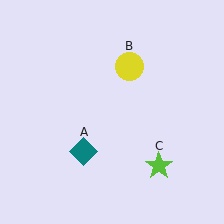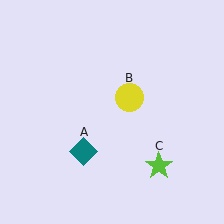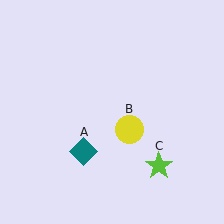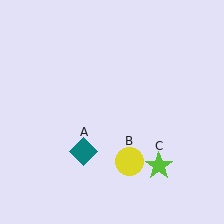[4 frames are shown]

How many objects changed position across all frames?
1 object changed position: yellow circle (object B).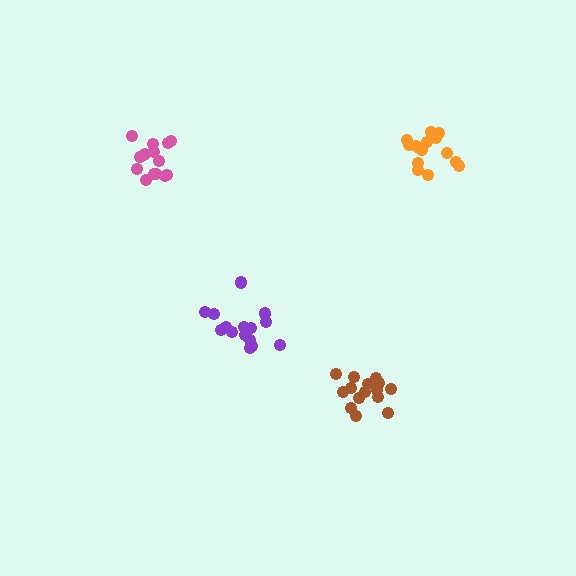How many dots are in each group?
Group 1: 15 dots, Group 2: 15 dots, Group 3: 15 dots, Group 4: 15 dots (60 total).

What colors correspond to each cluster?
The clusters are colored: brown, orange, purple, pink.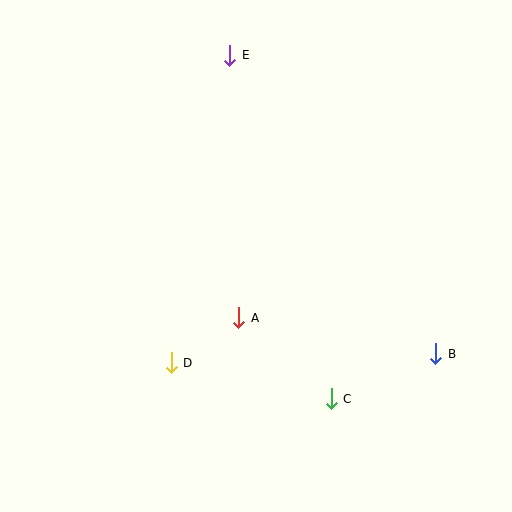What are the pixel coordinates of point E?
Point E is at (230, 55).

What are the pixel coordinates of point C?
Point C is at (331, 399).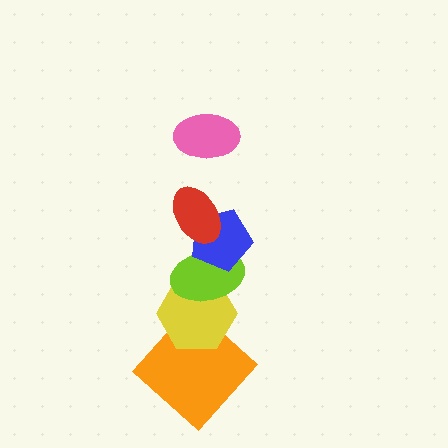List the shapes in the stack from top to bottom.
From top to bottom: the pink ellipse, the red ellipse, the blue pentagon, the lime ellipse, the yellow hexagon, the orange diamond.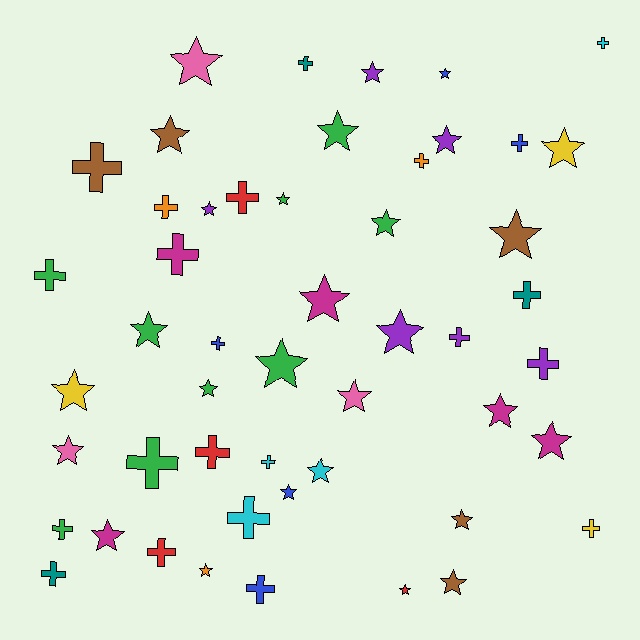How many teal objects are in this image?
There are 3 teal objects.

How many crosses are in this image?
There are 22 crosses.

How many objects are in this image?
There are 50 objects.